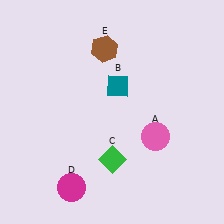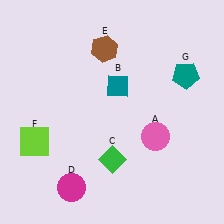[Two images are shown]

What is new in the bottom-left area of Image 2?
A lime square (F) was added in the bottom-left area of Image 2.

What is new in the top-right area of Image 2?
A teal pentagon (G) was added in the top-right area of Image 2.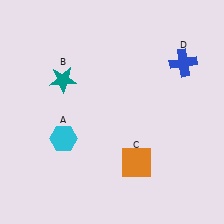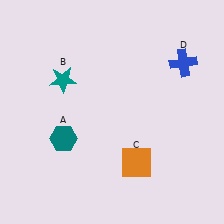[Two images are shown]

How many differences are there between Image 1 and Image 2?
There is 1 difference between the two images.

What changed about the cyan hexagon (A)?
In Image 1, A is cyan. In Image 2, it changed to teal.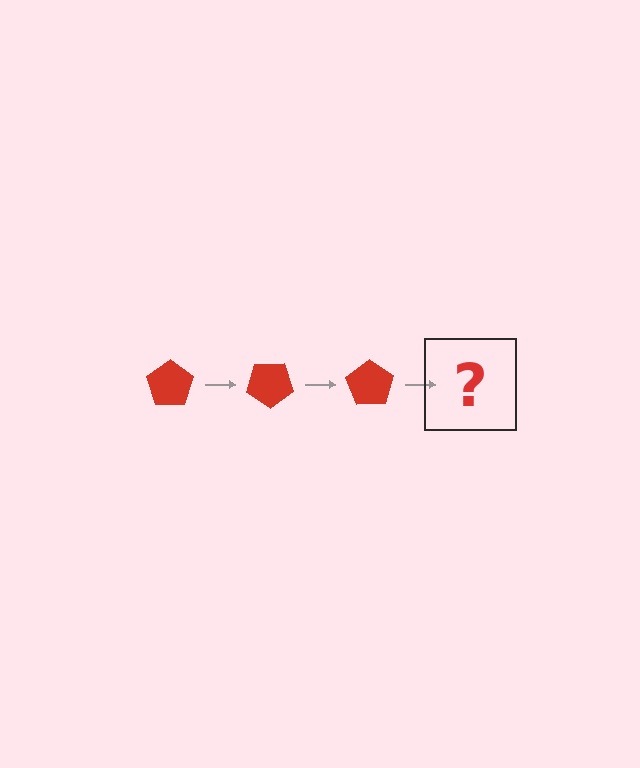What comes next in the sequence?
The next element should be a red pentagon rotated 105 degrees.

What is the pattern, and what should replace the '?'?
The pattern is that the pentagon rotates 35 degrees each step. The '?' should be a red pentagon rotated 105 degrees.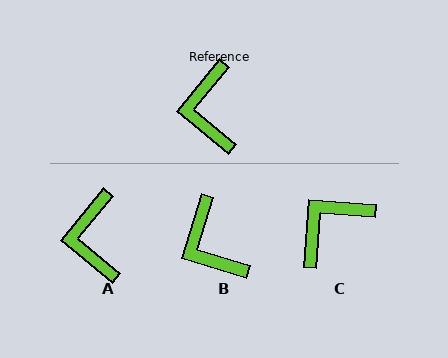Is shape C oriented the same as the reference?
No, it is off by about 55 degrees.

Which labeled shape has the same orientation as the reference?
A.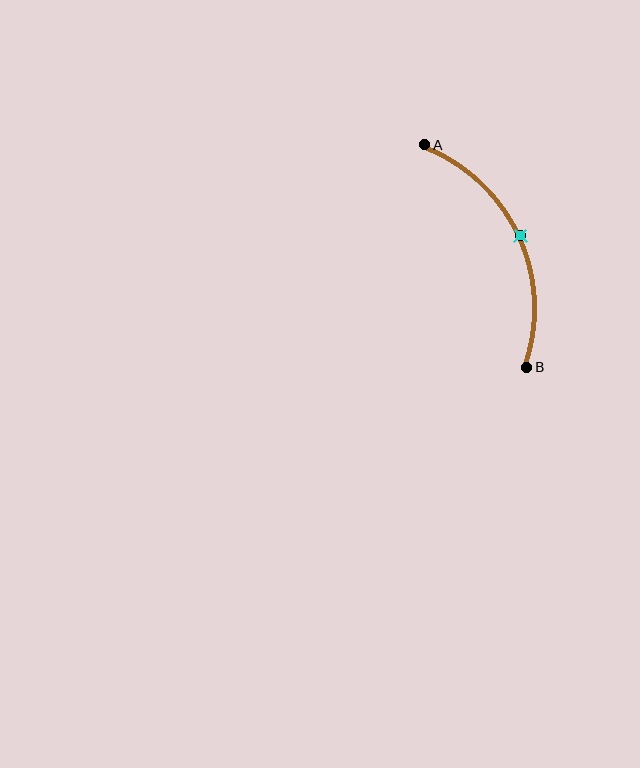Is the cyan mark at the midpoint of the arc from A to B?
Yes. The cyan mark lies on the arc at equal arc-length from both A and B — it is the arc midpoint.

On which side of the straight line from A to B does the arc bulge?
The arc bulges to the right of the straight line connecting A and B.